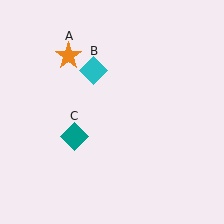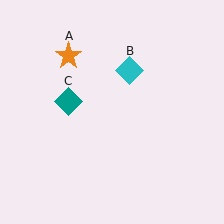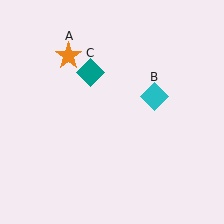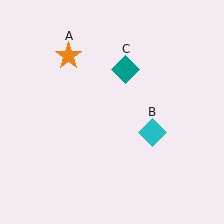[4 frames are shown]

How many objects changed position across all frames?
2 objects changed position: cyan diamond (object B), teal diamond (object C).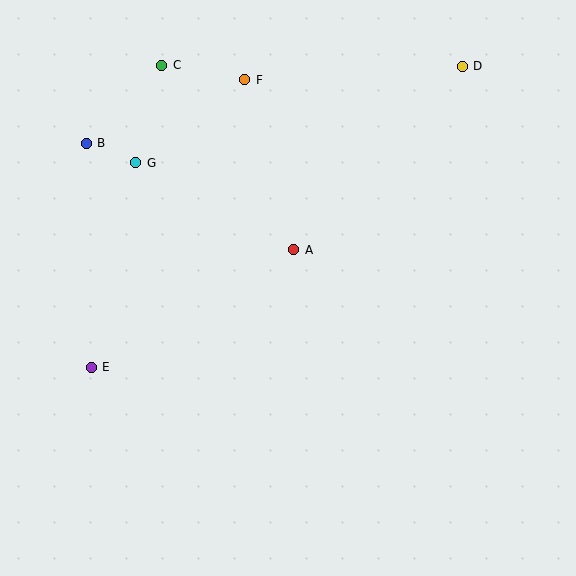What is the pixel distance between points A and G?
The distance between A and G is 180 pixels.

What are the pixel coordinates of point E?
Point E is at (91, 367).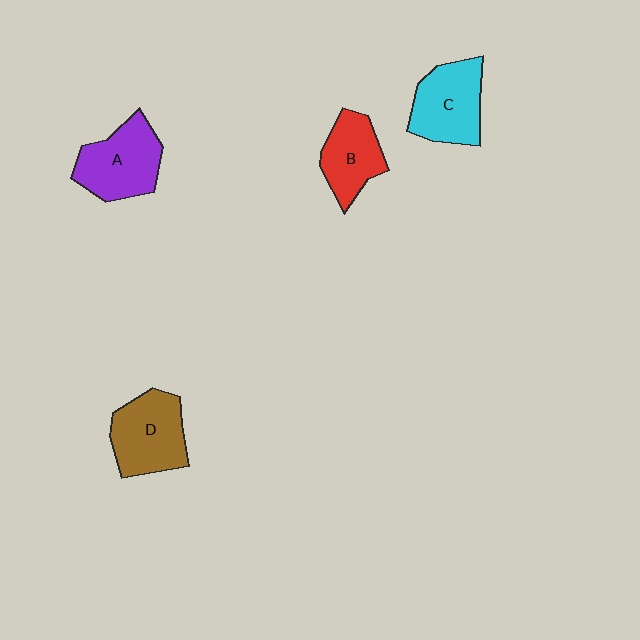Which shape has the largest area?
Shape D (brown).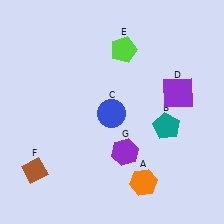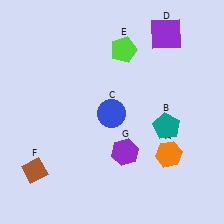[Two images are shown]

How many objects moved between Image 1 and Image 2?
2 objects moved between the two images.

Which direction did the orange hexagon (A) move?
The orange hexagon (A) moved up.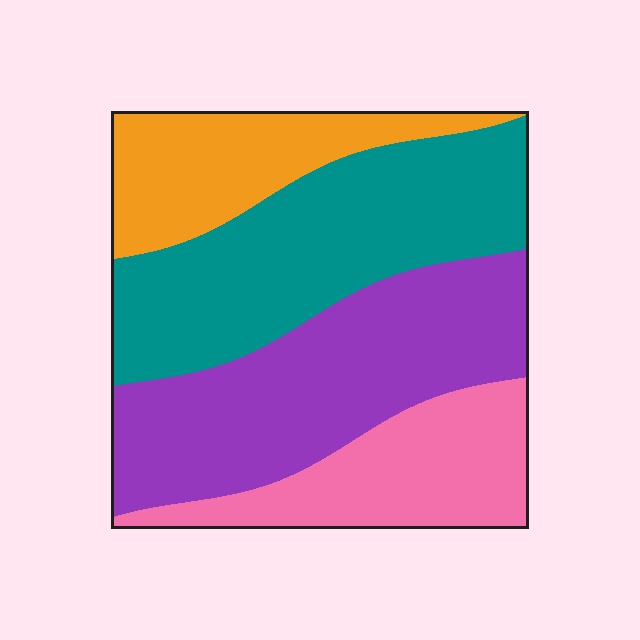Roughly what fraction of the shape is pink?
Pink covers 19% of the shape.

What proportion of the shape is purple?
Purple takes up about one third (1/3) of the shape.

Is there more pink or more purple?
Purple.